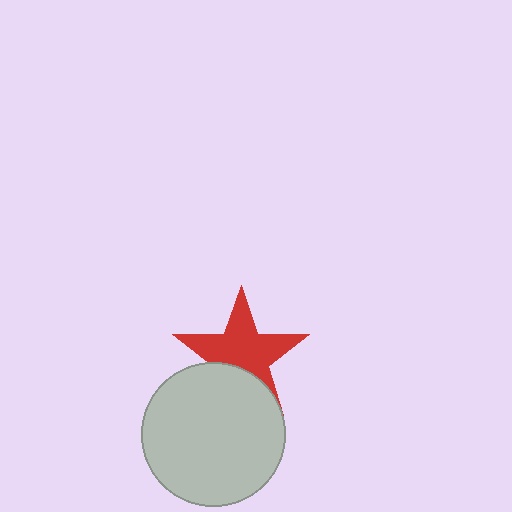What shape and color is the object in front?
The object in front is a light gray circle.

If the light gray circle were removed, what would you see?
You would see the complete red star.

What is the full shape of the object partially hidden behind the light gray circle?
The partially hidden object is a red star.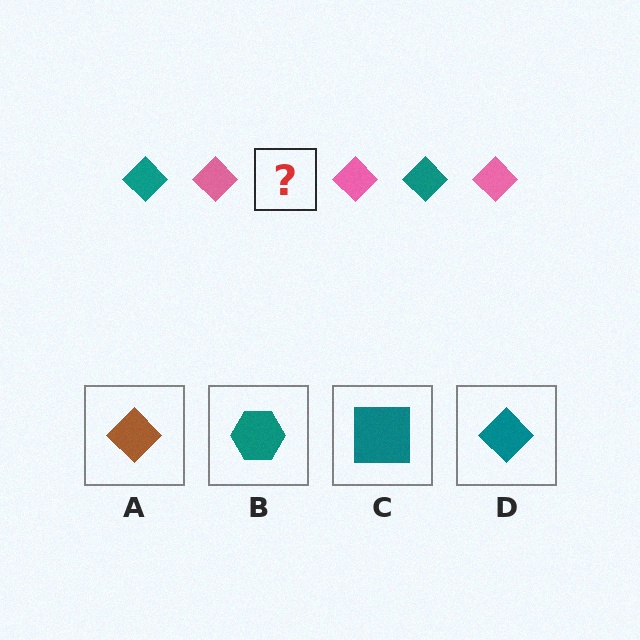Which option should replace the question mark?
Option D.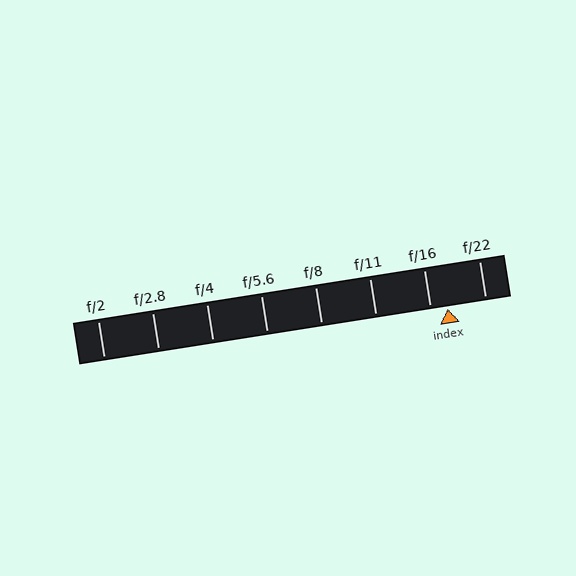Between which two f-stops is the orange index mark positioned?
The index mark is between f/16 and f/22.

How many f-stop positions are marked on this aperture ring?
There are 8 f-stop positions marked.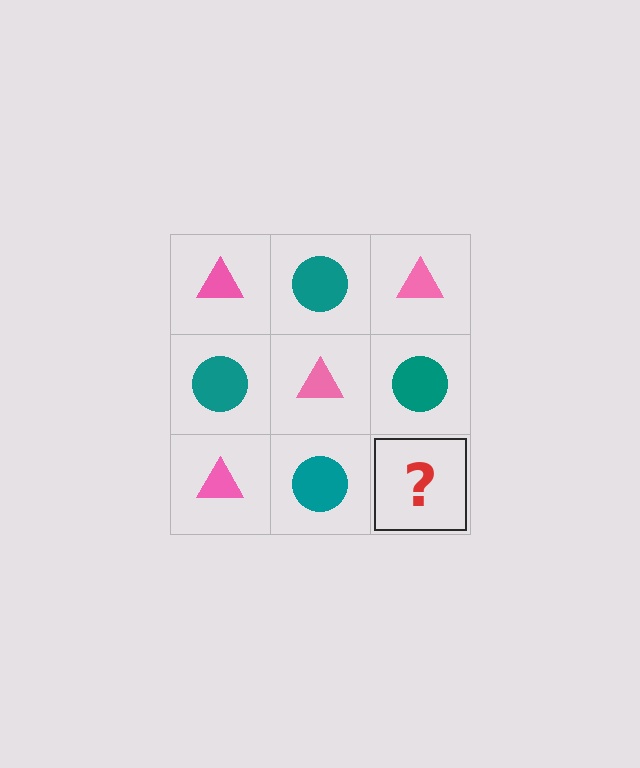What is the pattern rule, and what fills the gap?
The rule is that it alternates pink triangle and teal circle in a checkerboard pattern. The gap should be filled with a pink triangle.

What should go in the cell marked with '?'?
The missing cell should contain a pink triangle.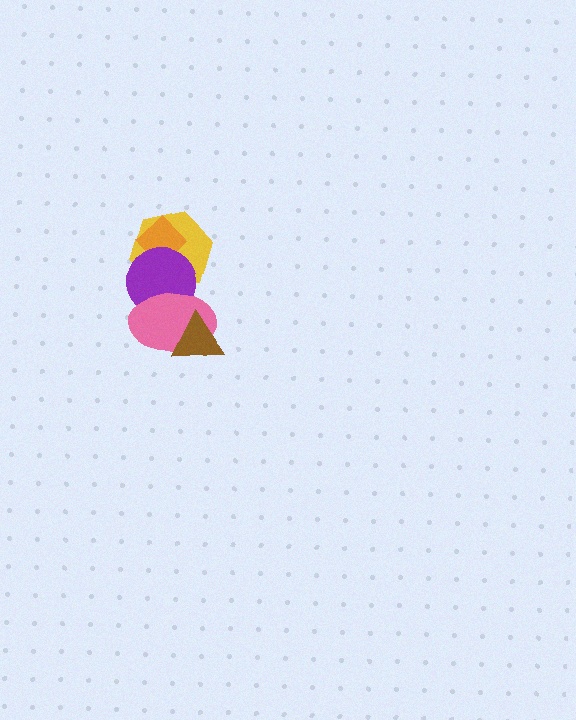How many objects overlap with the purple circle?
3 objects overlap with the purple circle.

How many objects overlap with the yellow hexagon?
3 objects overlap with the yellow hexagon.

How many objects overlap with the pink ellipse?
3 objects overlap with the pink ellipse.